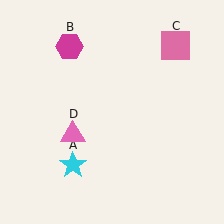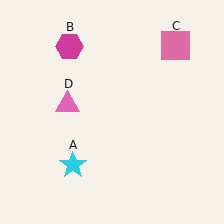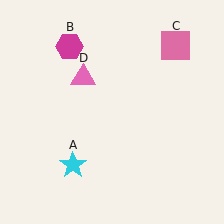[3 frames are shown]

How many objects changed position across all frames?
1 object changed position: pink triangle (object D).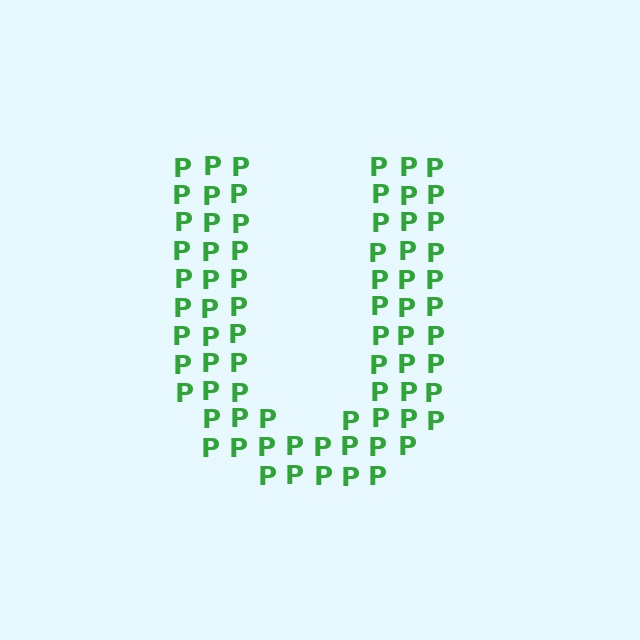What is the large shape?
The large shape is the letter U.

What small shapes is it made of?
It is made of small letter P's.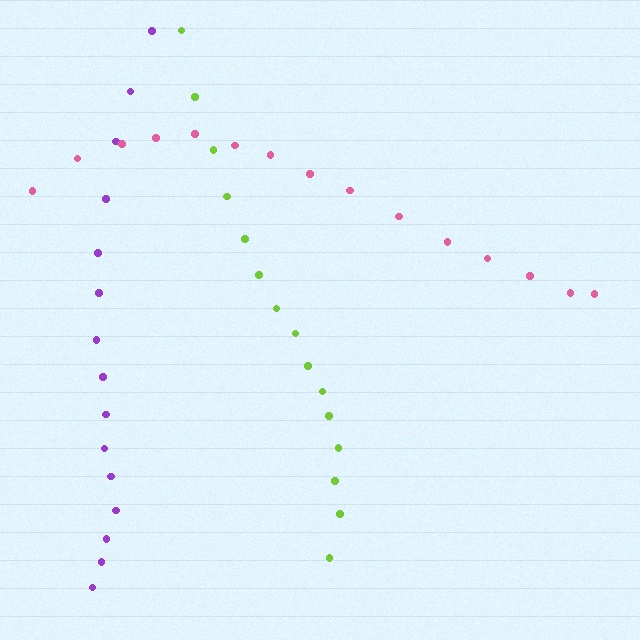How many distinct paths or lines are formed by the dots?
There are 3 distinct paths.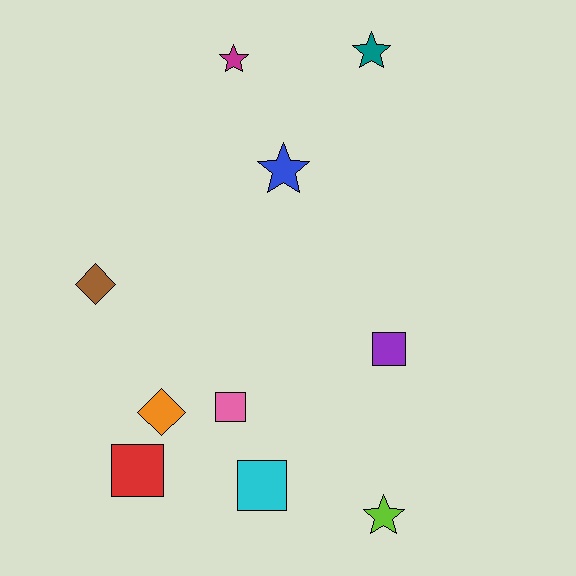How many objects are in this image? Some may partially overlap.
There are 10 objects.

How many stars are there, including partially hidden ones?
There are 4 stars.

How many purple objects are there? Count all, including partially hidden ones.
There is 1 purple object.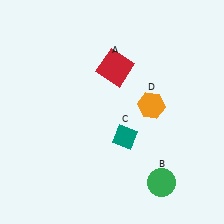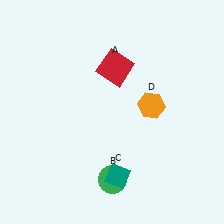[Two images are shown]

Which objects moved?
The objects that moved are: the green circle (B), the teal diamond (C).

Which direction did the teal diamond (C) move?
The teal diamond (C) moved down.